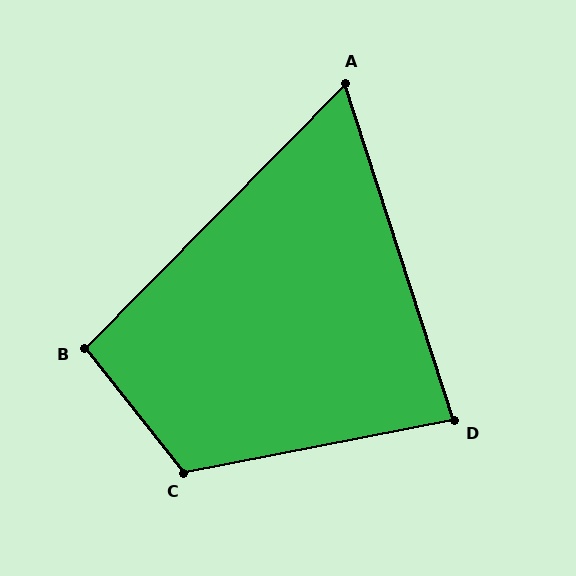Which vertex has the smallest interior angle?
A, at approximately 62 degrees.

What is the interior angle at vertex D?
Approximately 83 degrees (acute).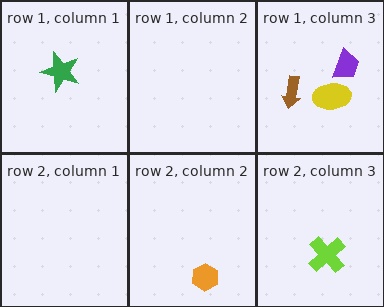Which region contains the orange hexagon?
The row 2, column 2 region.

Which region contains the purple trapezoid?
The row 1, column 3 region.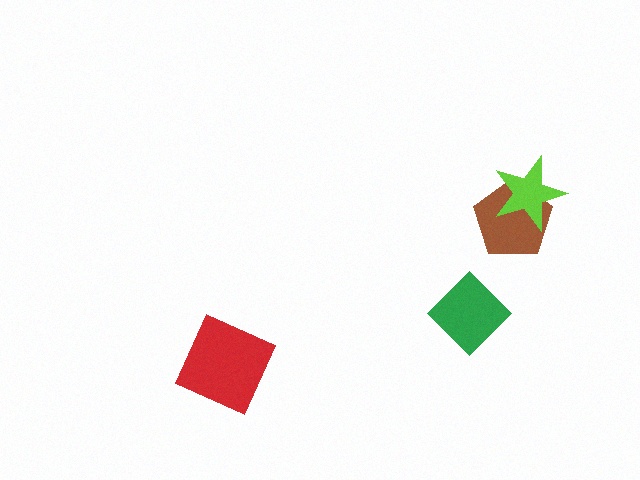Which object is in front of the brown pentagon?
The lime star is in front of the brown pentagon.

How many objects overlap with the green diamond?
0 objects overlap with the green diamond.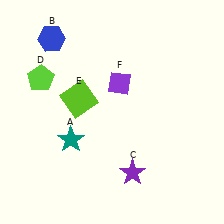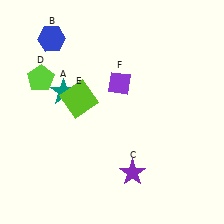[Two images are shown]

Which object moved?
The teal star (A) moved up.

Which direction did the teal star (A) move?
The teal star (A) moved up.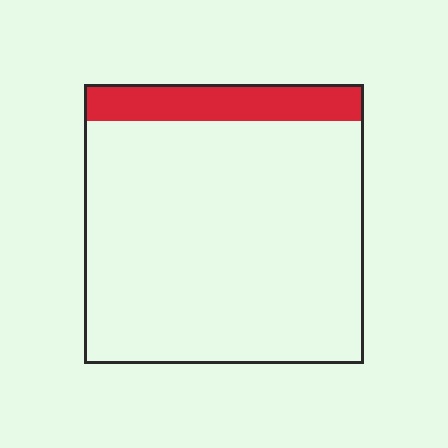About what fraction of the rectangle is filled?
About one eighth (1/8).